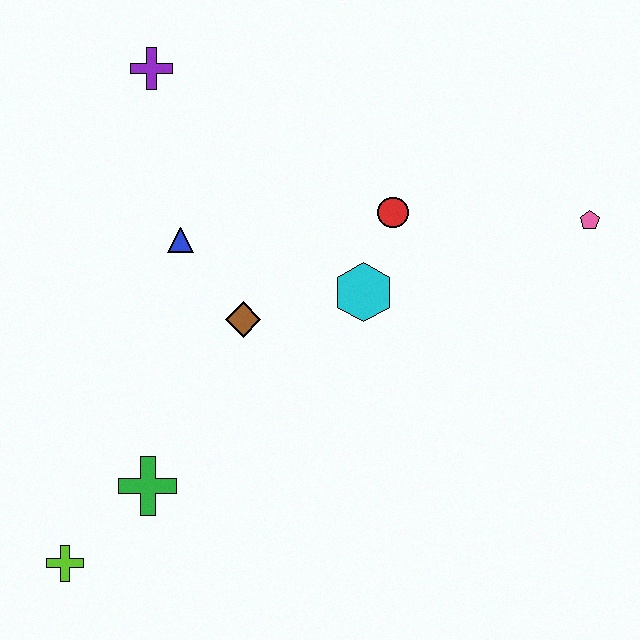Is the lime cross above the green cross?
No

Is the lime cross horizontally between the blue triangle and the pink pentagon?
No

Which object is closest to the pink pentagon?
The red circle is closest to the pink pentagon.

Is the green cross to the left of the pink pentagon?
Yes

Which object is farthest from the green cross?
The pink pentagon is farthest from the green cross.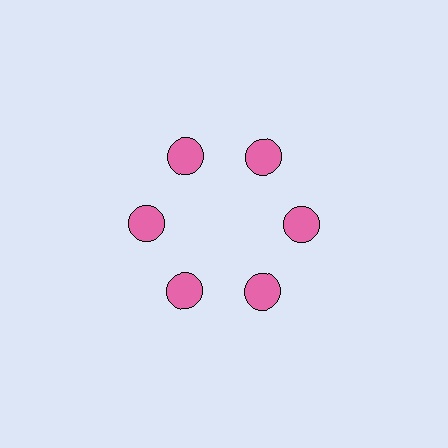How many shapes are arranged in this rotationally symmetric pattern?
There are 6 shapes, arranged in 6 groups of 1.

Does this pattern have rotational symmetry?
Yes, this pattern has 6-fold rotational symmetry. It looks the same after rotating 60 degrees around the center.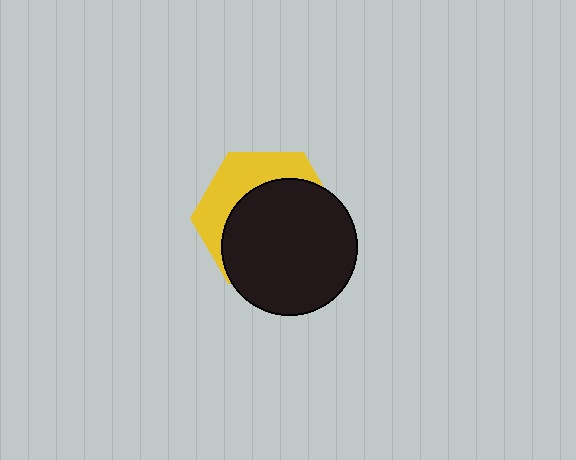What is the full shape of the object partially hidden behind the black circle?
The partially hidden object is a yellow hexagon.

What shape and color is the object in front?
The object in front is a black circle.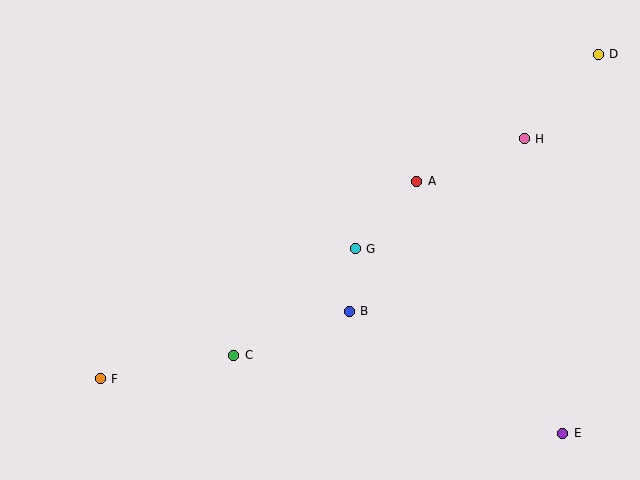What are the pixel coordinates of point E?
Point E is at (563, 433).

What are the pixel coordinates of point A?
Point A is at (417, 181).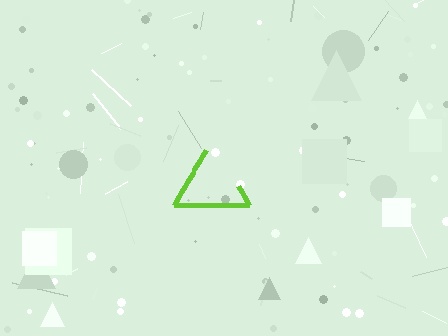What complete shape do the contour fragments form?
The contour fragments form a triangle.